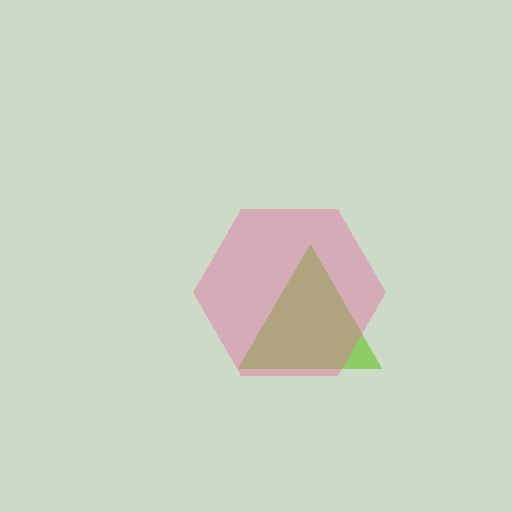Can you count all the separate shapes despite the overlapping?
Yes, there are 2 separate shapes.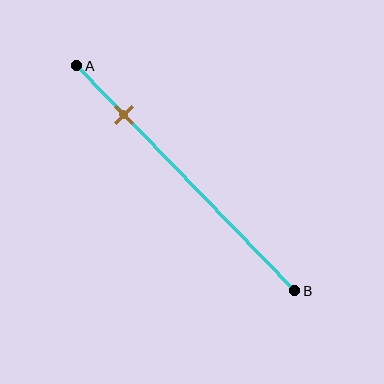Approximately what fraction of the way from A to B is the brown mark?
The brown mark is approximately 20% of the way from A to B.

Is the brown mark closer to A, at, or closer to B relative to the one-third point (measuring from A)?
The brown mark is closer to point A than the one-third point of segment AB.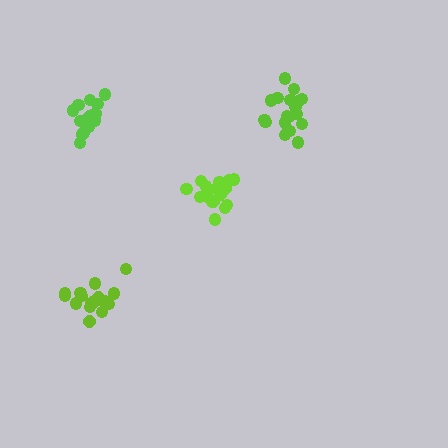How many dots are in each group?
Group 1: 18 dots, Group 2: 19 dots, Group 3: 19 dots, Group 4: 19 dots (75 total).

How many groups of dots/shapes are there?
There are 4 groups.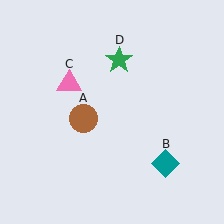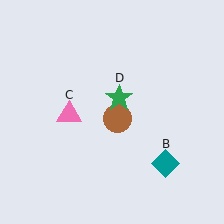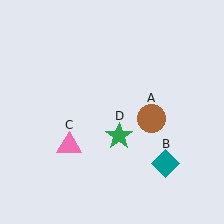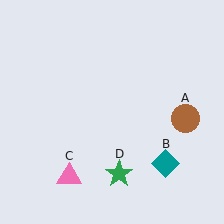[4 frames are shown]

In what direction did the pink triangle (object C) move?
The pink triangle (object C) moved down.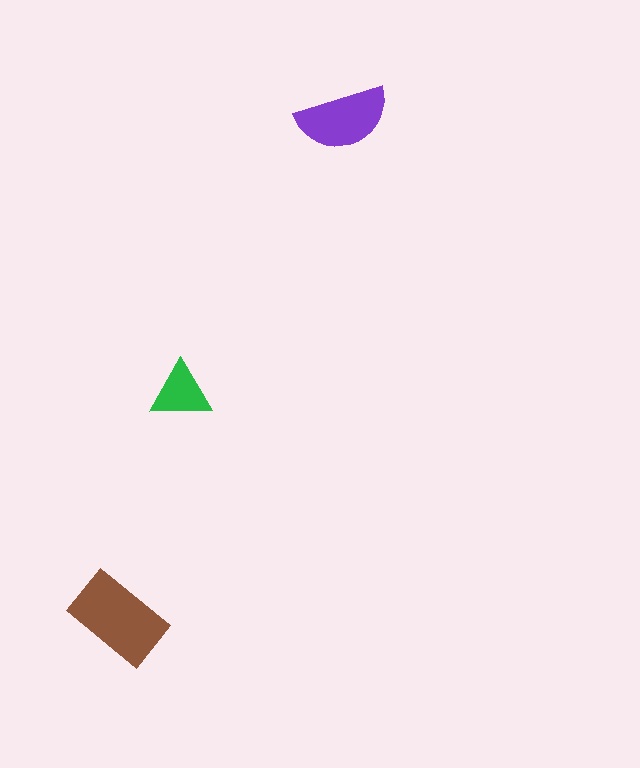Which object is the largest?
The brown rectangle.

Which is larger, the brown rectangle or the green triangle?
The brown rectangle.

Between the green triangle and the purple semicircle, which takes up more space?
The purple semicircle.